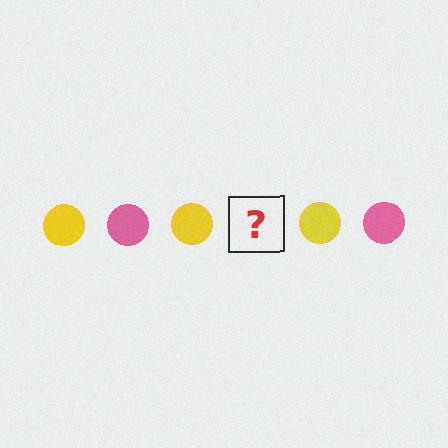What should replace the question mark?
The question mark should be replaced with a pink circle.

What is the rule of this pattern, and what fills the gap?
The rule is that the pattern cycles through yellow, pink circles. The gap should be filled with a pink circle.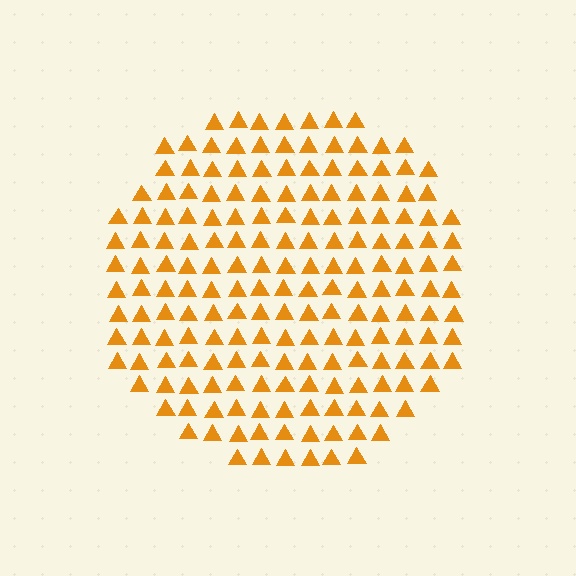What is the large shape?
The large shape is a circle.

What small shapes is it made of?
It is made of small triangles.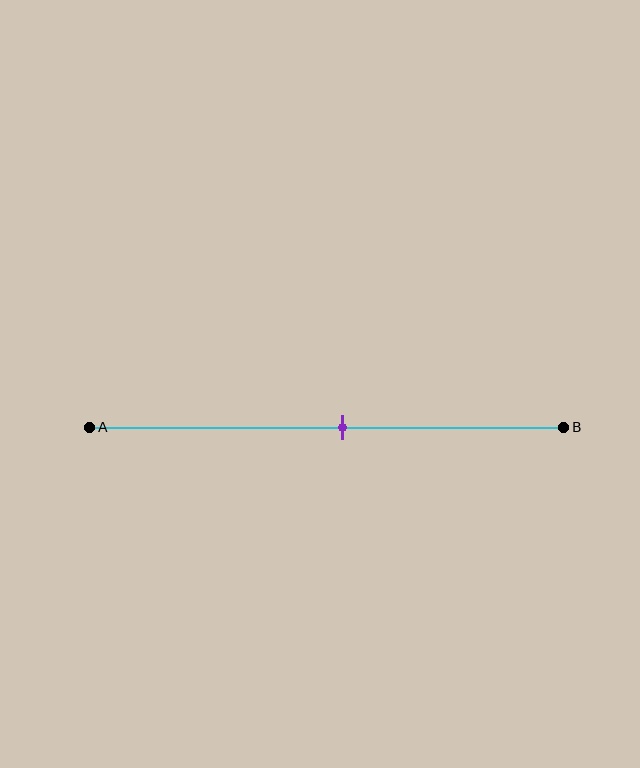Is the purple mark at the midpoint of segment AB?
No, the mark is at about 55% from A, not at the 50% midpoint.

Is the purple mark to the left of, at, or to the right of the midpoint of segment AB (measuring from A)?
The purple mark is to the right of the midpoint of segment AB.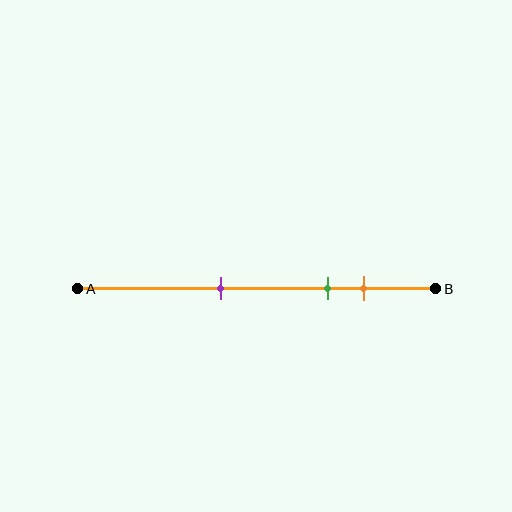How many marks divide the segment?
There are 3 marks dividing the segment.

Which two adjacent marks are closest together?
The green and orange marks are the closest adjacent pair.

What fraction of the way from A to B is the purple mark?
The purple mark is approximately 40% (0.4) of the way from A to B.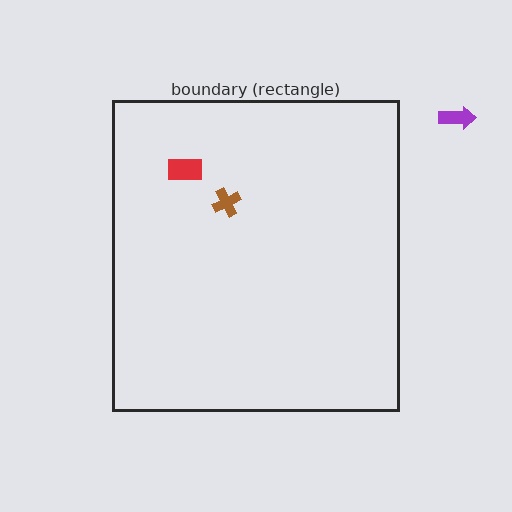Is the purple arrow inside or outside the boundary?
Outside.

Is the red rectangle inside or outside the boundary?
Inside.